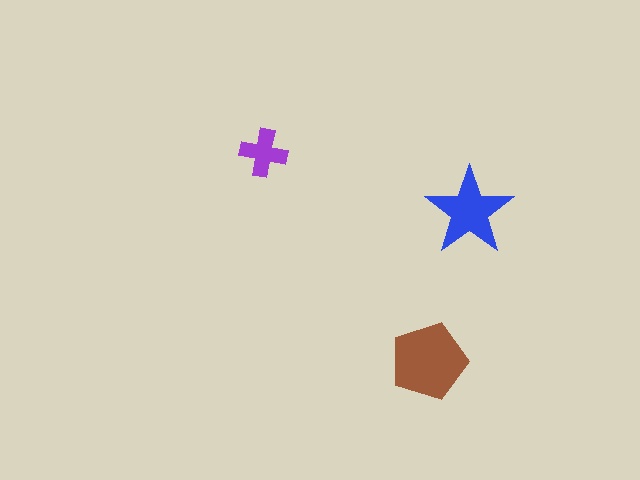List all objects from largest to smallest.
The brown pentagon, the blue star, the purple cross.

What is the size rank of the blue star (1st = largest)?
2nd.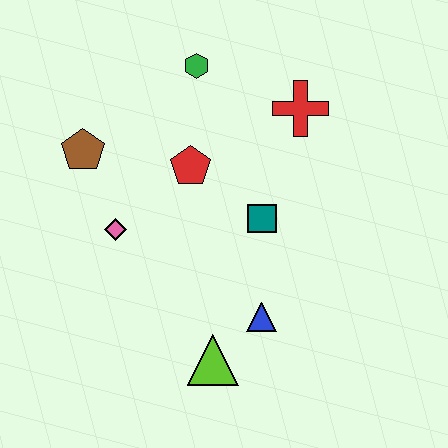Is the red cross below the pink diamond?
No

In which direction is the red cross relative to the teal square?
The red cross is above the teal square.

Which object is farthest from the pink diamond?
The red cross is farthest from the pink diamond.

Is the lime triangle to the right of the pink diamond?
Yes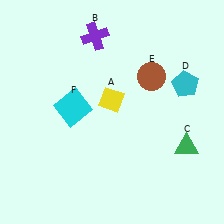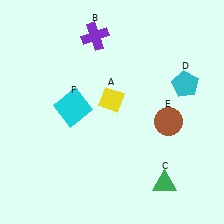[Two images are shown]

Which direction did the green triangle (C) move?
The green triangle (C) moved down.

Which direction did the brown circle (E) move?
The brown circle (E) moved down.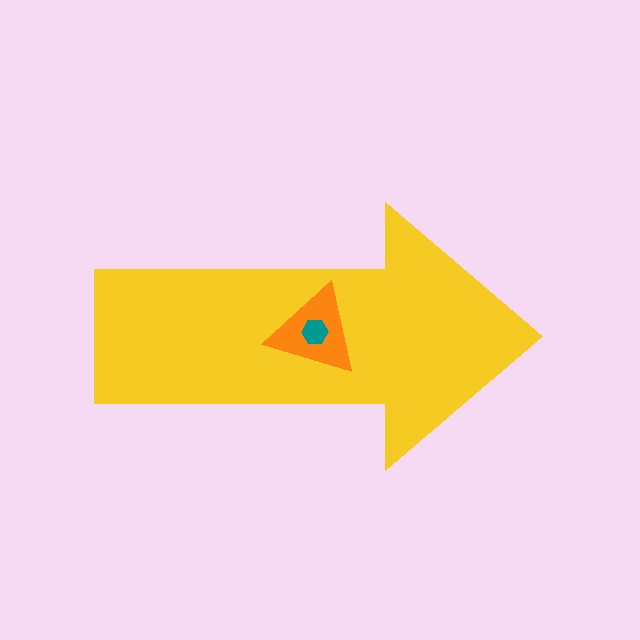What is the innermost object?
The teal hexagon.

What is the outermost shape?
The yellow arrow.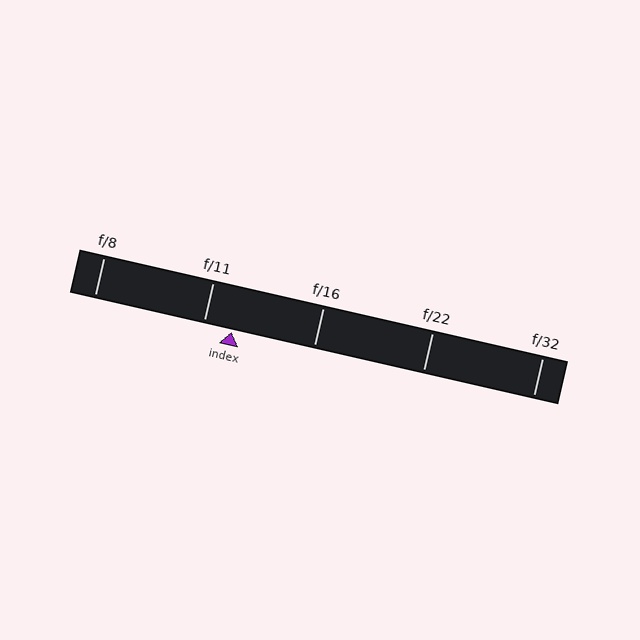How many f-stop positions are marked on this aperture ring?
There are 5 f-stop positions marked.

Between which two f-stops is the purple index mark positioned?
The index mark is between f/11 and f/16.